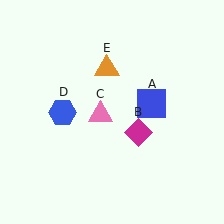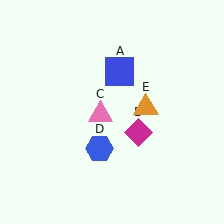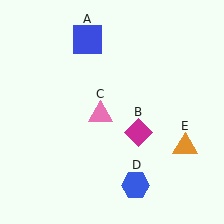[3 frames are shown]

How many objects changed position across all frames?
3 objects changed position: blue square (object A), blue hexagon (object D), orange triangle (object E).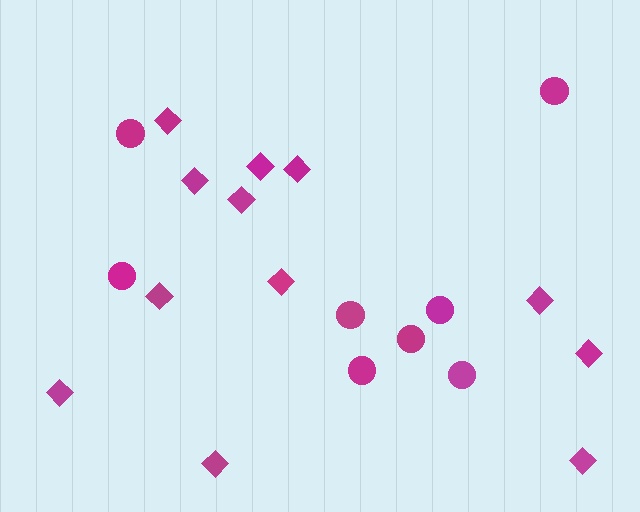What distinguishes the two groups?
There are 2 groups: one group of circles (8) and one group of diamonds (12).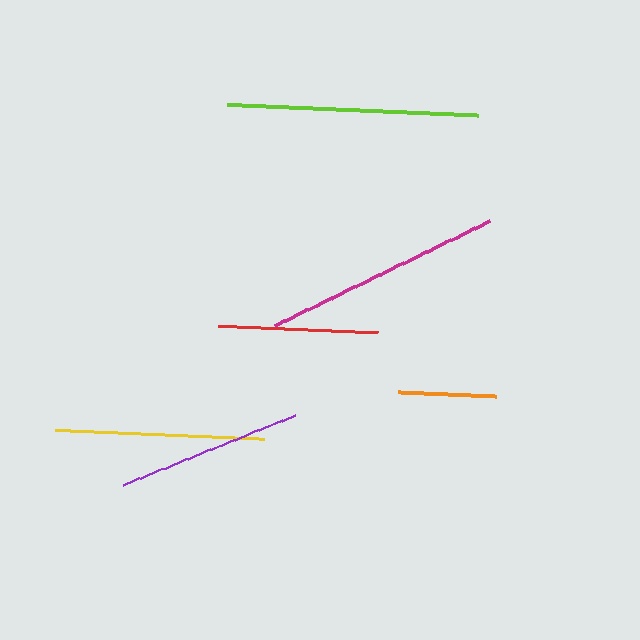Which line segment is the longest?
The lime line is the longest at approximately 251 pixels.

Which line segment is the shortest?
The orange line is the shortest at approximately 98 pixels.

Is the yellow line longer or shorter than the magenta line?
The magenta line is longer than the yellow line.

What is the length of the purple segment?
The purple segment is approximately 186 pixels long.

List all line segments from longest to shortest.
From longest to shortest: lime, magenta, yellow, purple, red, orange.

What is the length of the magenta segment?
The magenta segment is approximately 240 pixels long.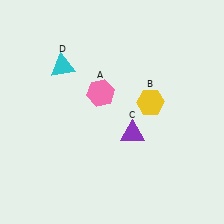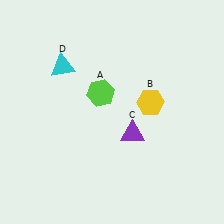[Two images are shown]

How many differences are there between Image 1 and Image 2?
There is 1 difference between the two images.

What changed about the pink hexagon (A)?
In Image 1, A is pink. In Image 2, it changed to lime.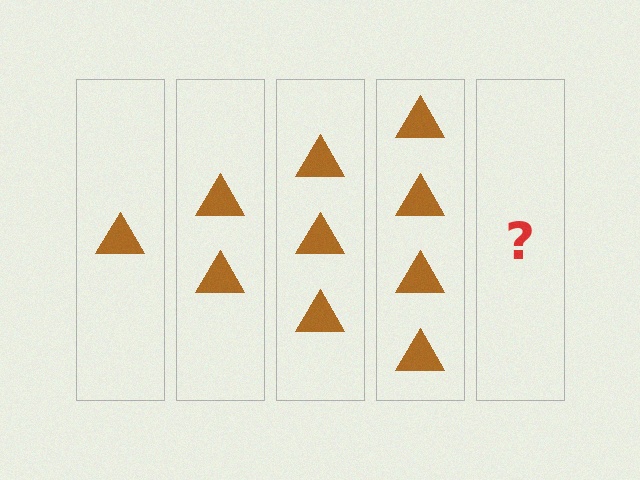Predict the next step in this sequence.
The next step is 5 triangles.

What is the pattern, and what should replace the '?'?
The pattern is that each step adds one more triangle. The '?' should be 5 triangles.